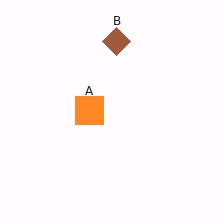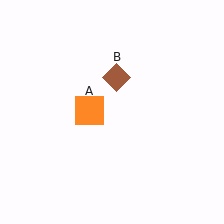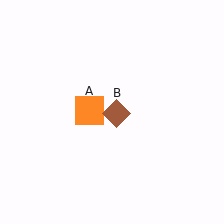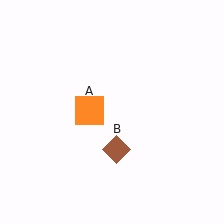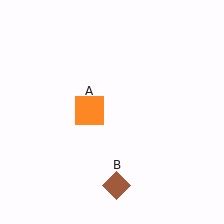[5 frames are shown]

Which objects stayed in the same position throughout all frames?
Orange square (object A) remained stationary.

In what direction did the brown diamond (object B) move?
The brown diamond (object B) moved down.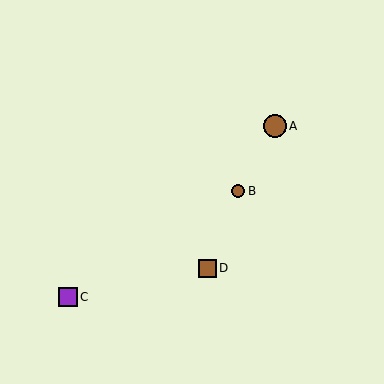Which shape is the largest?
The brown circle (labeled A) is the largest.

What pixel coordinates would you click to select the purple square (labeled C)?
Click at (68, 297) to select the purple square C.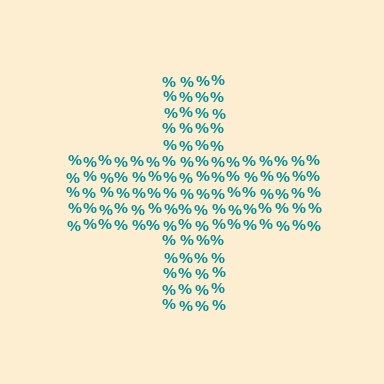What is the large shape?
The large shape is a cross.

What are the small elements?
The small elements are percent signs.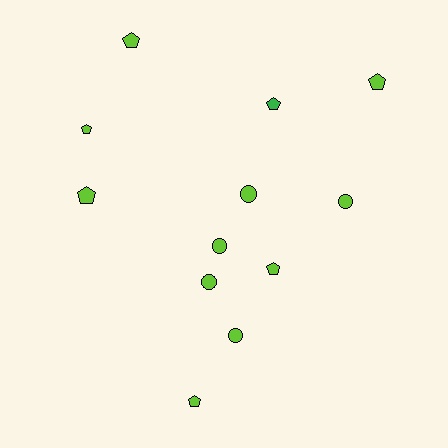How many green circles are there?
There are no green circles.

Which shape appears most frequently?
Pentagon, with 7 objects.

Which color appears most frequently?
Lime, with 11 objects.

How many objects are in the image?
There are 12 objects.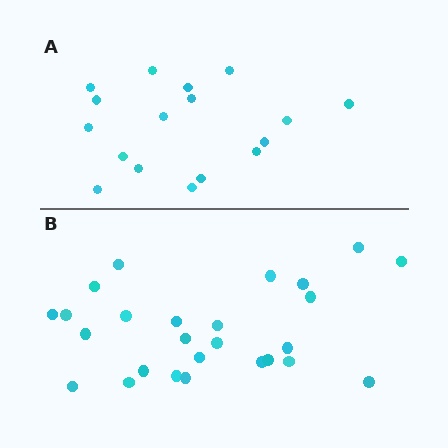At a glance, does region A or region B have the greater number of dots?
Region B (the bottom region) has more dots.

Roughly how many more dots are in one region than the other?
Region B has roughly 8 or so more dots than region A.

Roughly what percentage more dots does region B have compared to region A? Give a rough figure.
About 55% more.